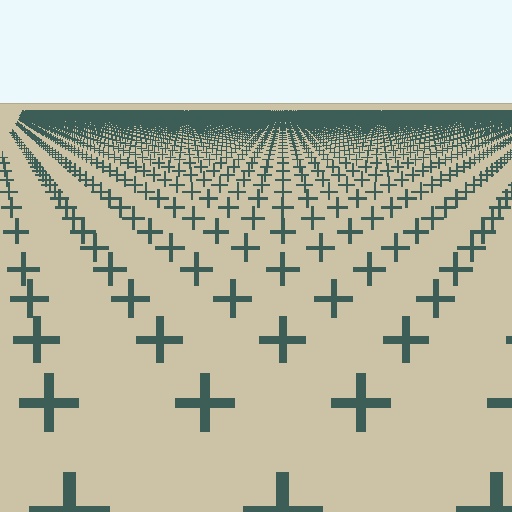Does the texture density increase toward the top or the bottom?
Density increases toward the top.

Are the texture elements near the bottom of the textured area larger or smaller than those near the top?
Larger. Near the bottom, elements are closer to the viewer and appear at a bigger on-screen size.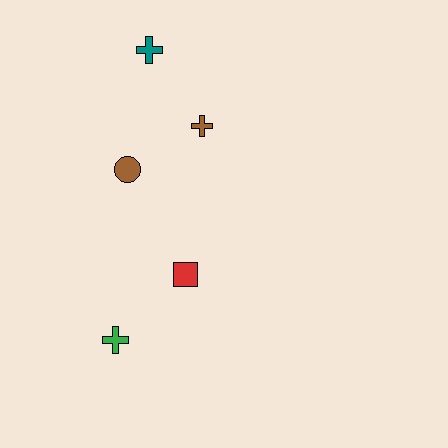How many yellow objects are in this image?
There are no yellow objects.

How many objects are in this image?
There are 5 objects.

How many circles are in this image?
There is 1 circle.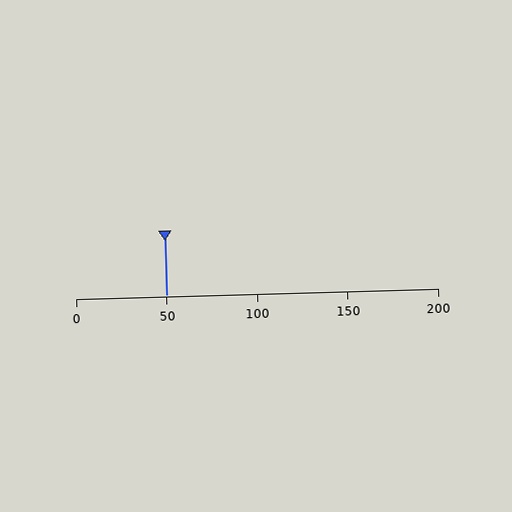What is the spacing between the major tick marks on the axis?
The major ticks are spaced 50 apart.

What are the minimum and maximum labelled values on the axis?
The axis runs from 0 to 200.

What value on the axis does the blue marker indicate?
The marker indicates approximately 50.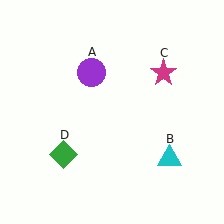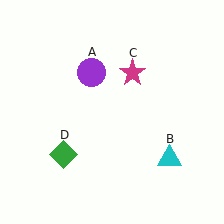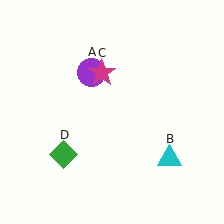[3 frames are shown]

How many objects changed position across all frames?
1 object changed position: magenta star (object C).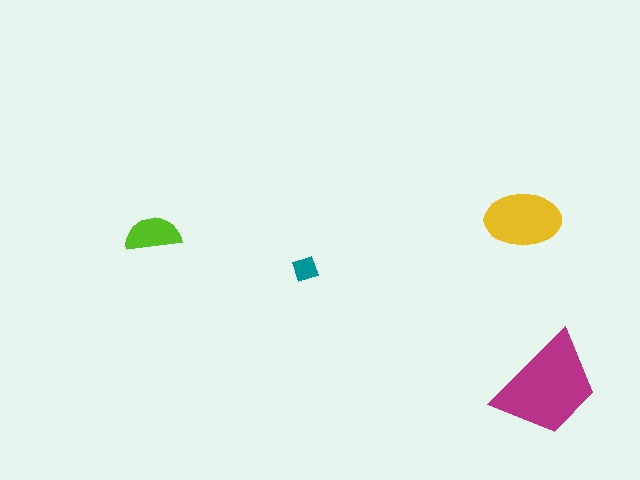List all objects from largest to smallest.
The magenta trapezoid, the yellow ellipse, the lime semicircle, the teal diamond.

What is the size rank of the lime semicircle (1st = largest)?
3rd.